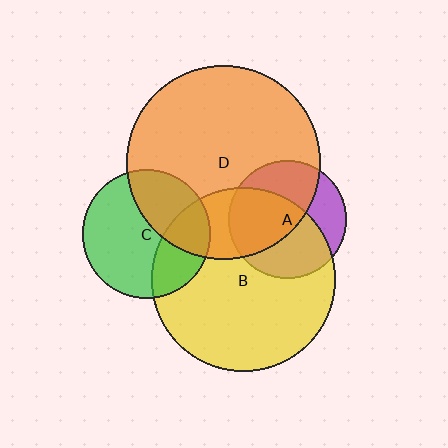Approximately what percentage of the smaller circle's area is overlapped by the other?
Approximately 25%.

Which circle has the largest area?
Circle D (orange).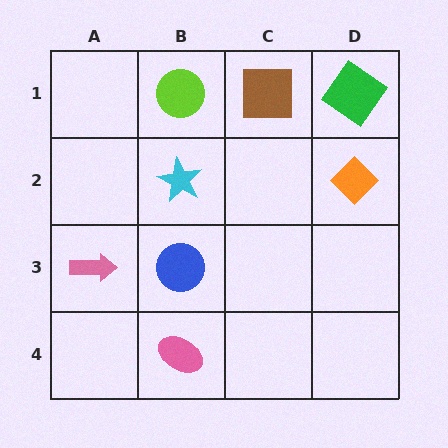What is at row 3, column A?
A pink arrow.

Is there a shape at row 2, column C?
No, that cell is empty.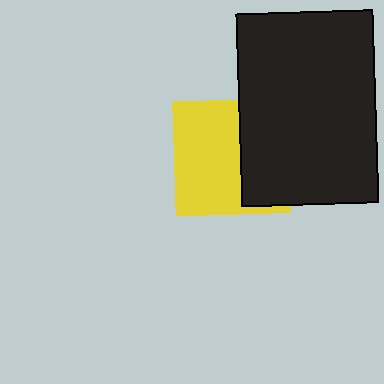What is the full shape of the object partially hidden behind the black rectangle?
The partially hidden object is a yellow square.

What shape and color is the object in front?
The object in front is a black rectangle.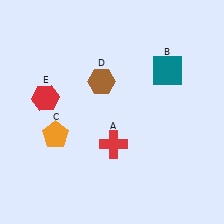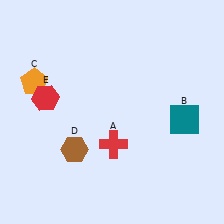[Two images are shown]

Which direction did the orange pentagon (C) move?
The orange pentagon (C) moved up.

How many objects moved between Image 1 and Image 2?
3 objects moved between the two images.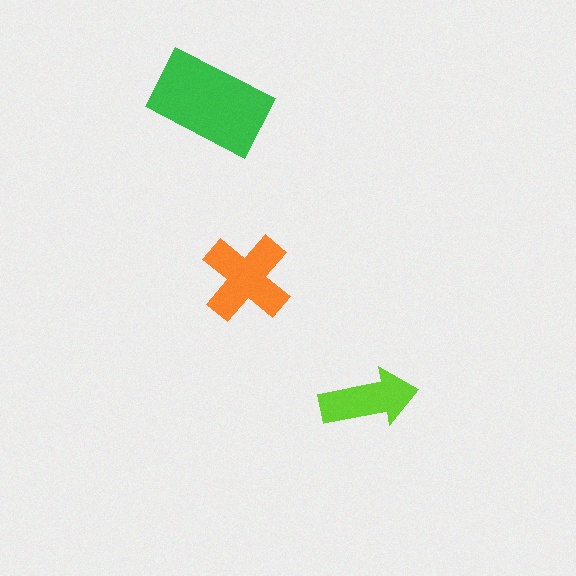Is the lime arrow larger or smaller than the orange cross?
Smaller.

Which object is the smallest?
The lime arrow.